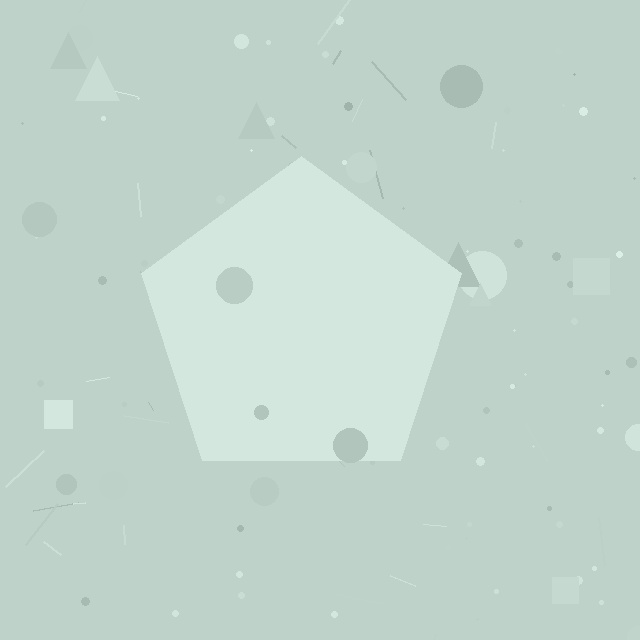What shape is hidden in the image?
A pentagon is hidden in the image.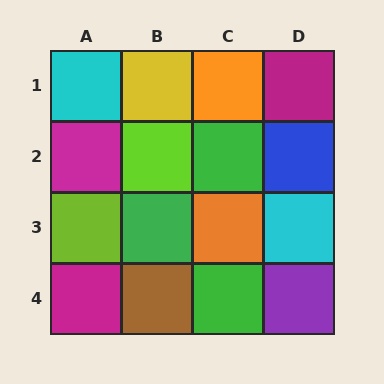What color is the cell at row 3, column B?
Green.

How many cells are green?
3 cells are green.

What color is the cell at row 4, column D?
Purple.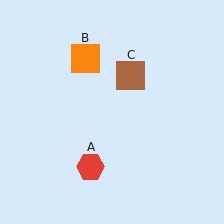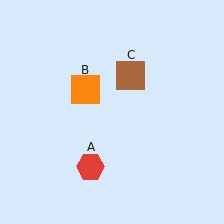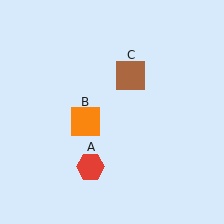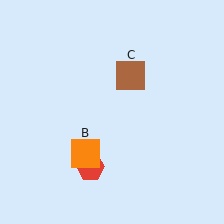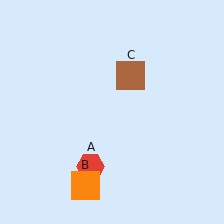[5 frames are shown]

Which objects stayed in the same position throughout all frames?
Red hexagon (object A) and brown square (object C) remained stationary.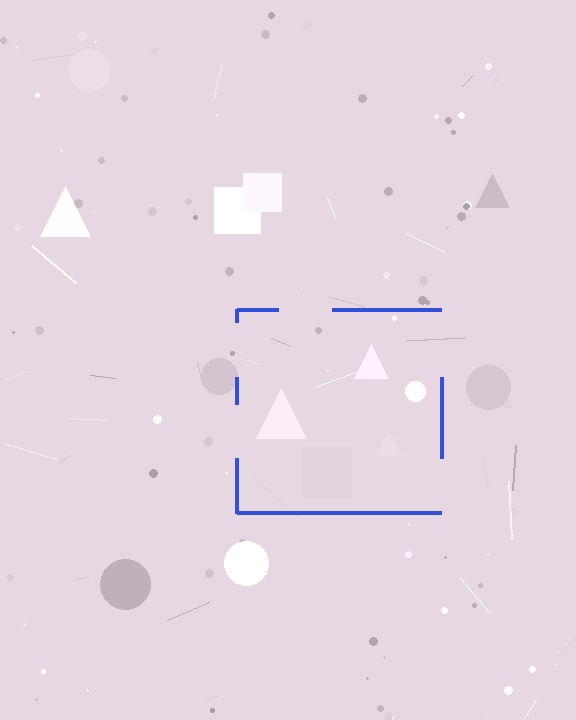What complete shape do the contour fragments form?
The contour fragments form a square.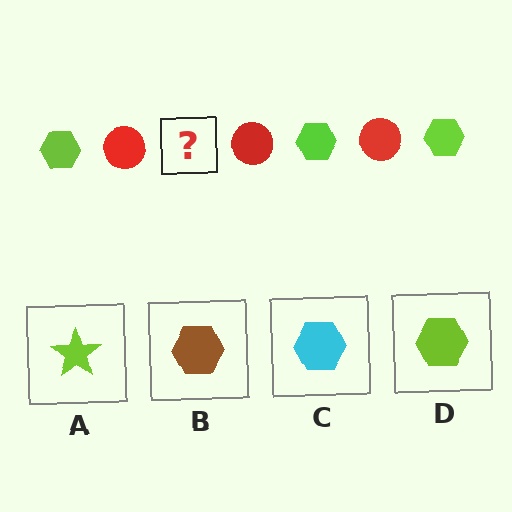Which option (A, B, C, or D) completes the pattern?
D.